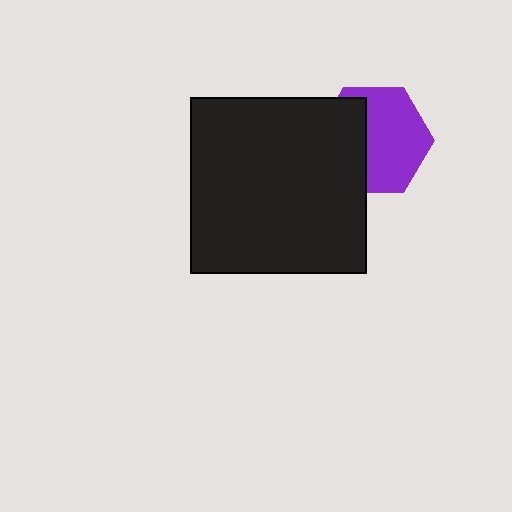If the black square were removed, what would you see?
You would see the complete purple hexagon.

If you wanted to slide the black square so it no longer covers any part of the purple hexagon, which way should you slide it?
Slide it left — that is the most direct way to separate the two shapes.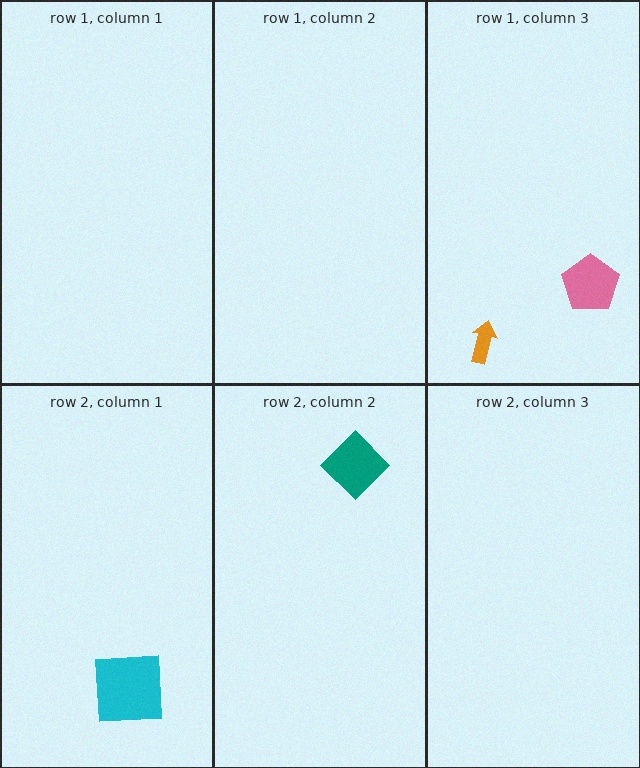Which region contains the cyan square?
The row 2, column 1 region.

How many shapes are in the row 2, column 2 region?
1.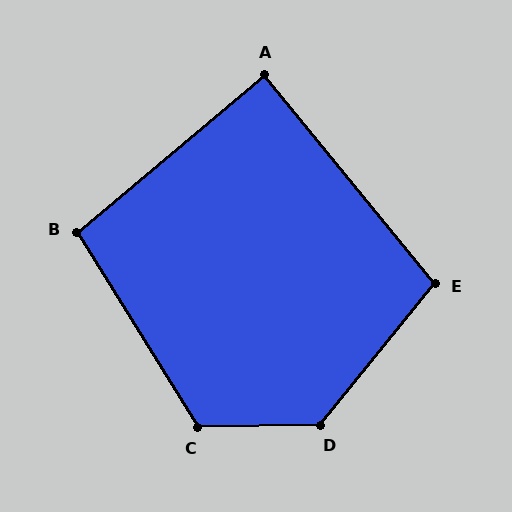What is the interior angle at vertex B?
Approximately 98 degrees (obtuse).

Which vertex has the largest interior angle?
D, at approximately 130 degrees.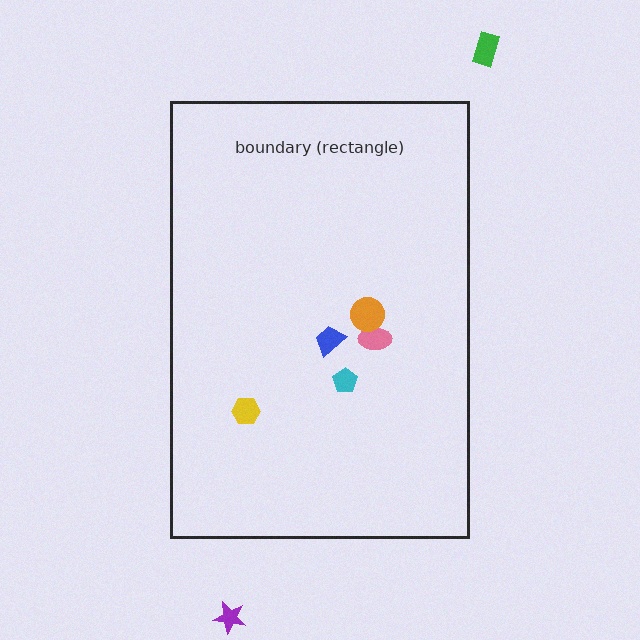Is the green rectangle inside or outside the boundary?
Outside.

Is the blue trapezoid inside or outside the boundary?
Inside.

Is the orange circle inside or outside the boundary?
Inside.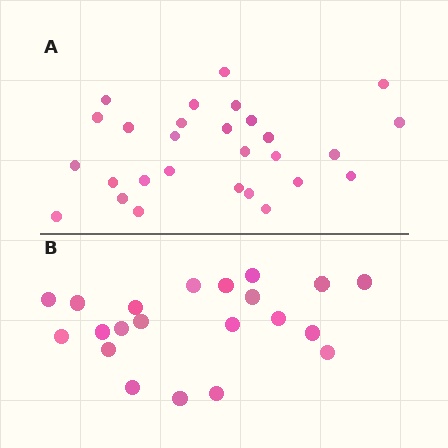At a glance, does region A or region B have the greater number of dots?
Region A (the top region) has more dots.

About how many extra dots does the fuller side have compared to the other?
Region A has roughly 8 or so more dots than region B.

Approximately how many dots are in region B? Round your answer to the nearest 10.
About 20 dots. (The exact count is 21, which rounds to 20.)